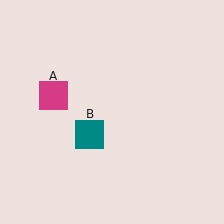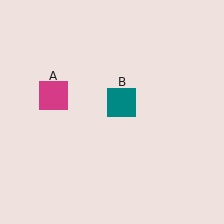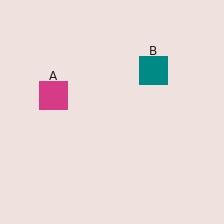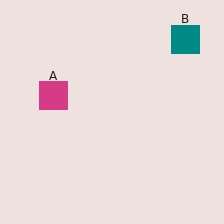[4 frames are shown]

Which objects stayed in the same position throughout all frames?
Magenta square (object A) remained stationary.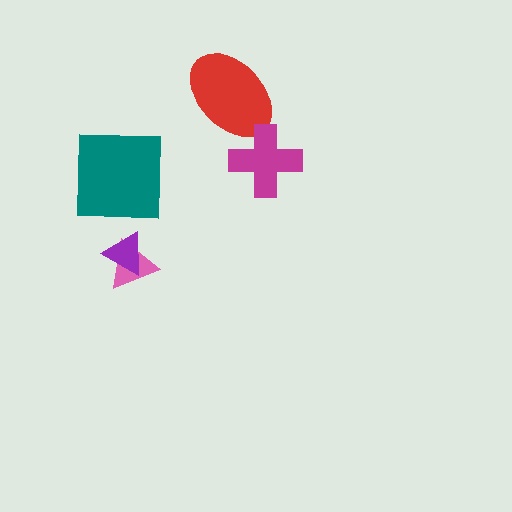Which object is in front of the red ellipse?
The magenta cross is in front of the red ellipse.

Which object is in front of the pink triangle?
The purple triangle is in front of the pink triangle.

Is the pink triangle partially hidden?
Yes, it is partially covered by another shape.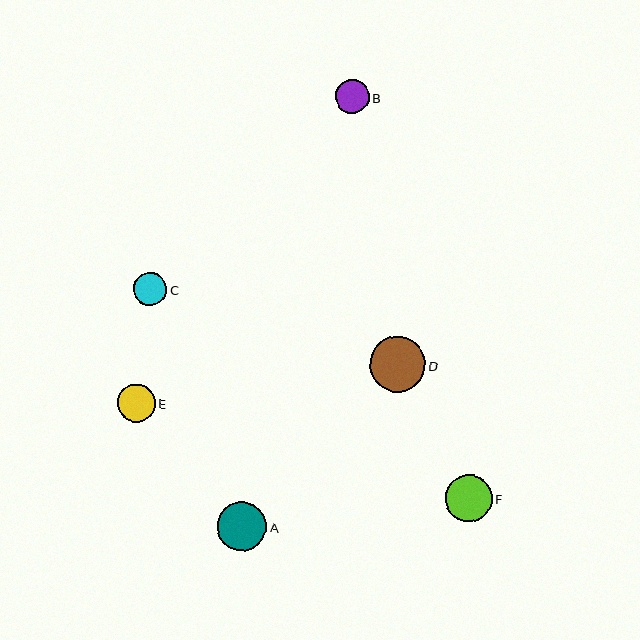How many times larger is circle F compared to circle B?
Circle F is approximately 1.4 times the size of circle B.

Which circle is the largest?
Circle D is the largest with a size of approximately 56 pixels.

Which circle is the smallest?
Circle C is the smallest with a size of approximately 34 pixels.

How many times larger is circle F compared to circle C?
Circle F is approximately 1.4 times the size of circle C.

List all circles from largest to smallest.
From largest to smallest: D, A, F, E, B, C.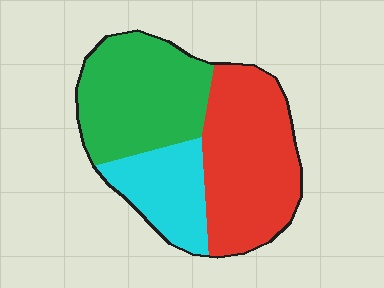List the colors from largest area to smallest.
From largest to smallest: red, green, cyan.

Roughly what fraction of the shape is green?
Green takes up between a third and a half of the shape.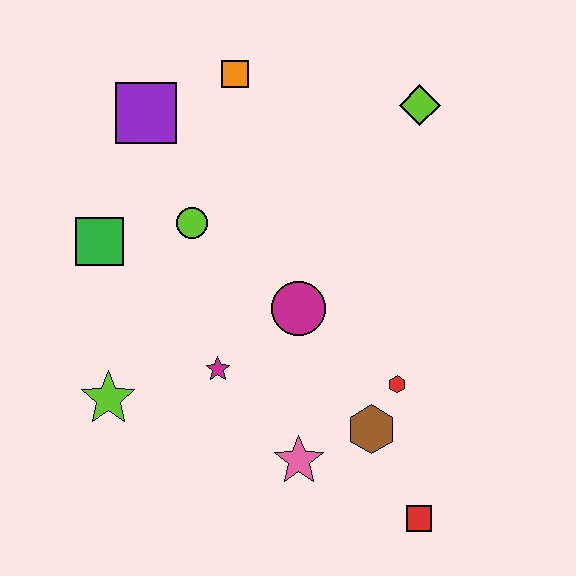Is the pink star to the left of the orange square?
No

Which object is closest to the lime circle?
The green square is closest to the lime circle.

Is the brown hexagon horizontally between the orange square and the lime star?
No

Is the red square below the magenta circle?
Yes